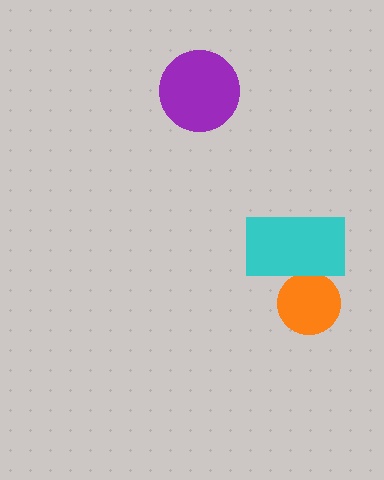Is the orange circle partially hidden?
Yes, it is partially covered by another shape.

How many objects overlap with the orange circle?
1 object overlaps with the orange circle.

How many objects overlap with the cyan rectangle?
1 object overlaps with the cyan rectangle.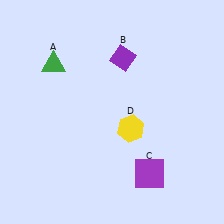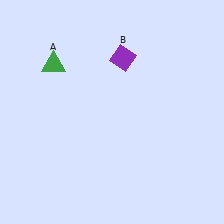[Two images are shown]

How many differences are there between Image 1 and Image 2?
There are 2 differences between the two images.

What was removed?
The yellow hexagon (D), the purple square (C) were removed in Image 2.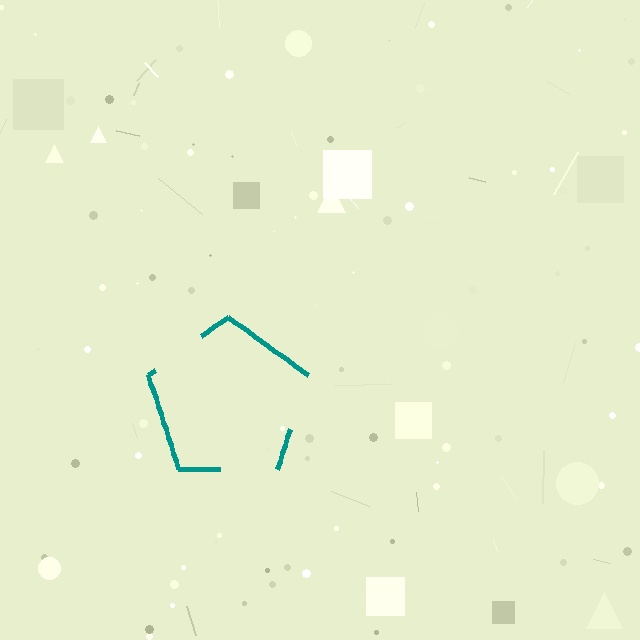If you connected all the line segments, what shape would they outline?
They would outline a pentagon.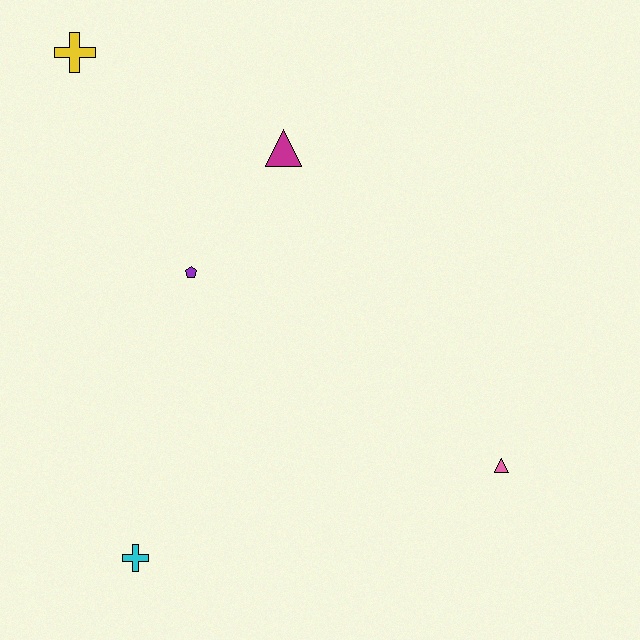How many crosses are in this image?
There are 2 crosses.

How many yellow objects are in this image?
There is 1 yellow object.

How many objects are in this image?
There are 5 objects.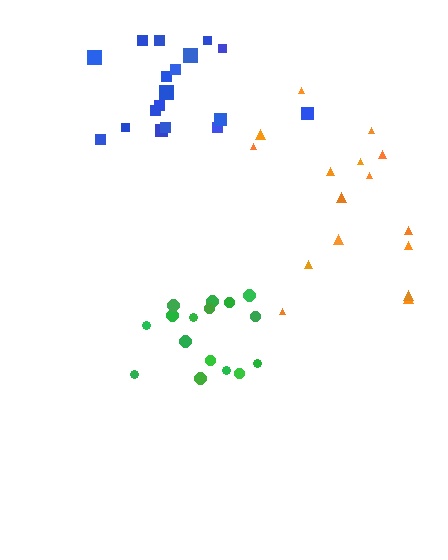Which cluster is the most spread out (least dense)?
Orange.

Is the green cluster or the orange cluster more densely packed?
Green.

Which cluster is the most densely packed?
Green.